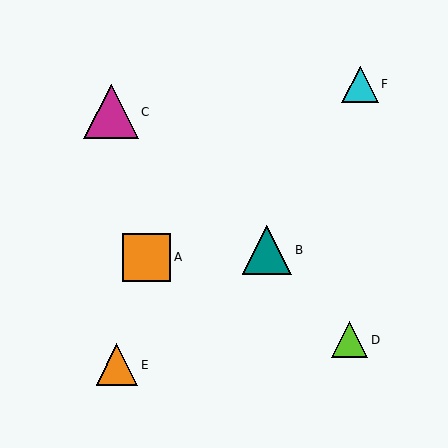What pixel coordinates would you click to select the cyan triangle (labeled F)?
Click at (360, 84) to select the cyan triangle F.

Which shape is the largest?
The magenta triangle (labeled C) is the largest.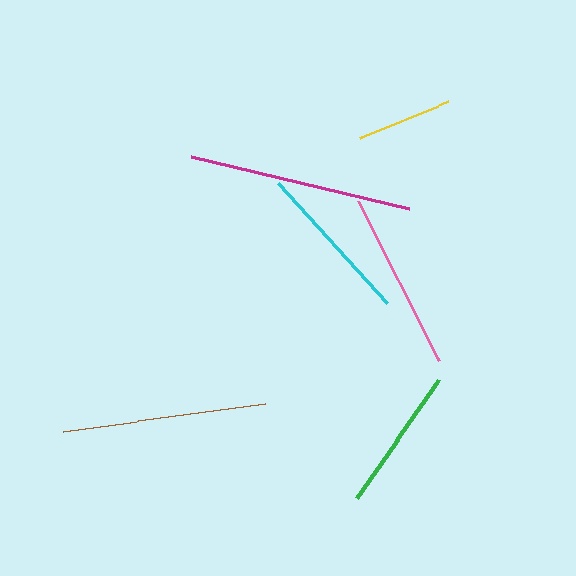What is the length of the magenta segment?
The magenta segment is approximately 224 pixels long.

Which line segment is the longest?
The magenta line is the longest at approximately 224 pixels.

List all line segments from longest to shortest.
From longest to shortest: magenta, brown, pink, cyan, green, yellow.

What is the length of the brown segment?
The brown segment is approximately 204 pixels long.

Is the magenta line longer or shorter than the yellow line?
The magenta line is longer than the yellow line.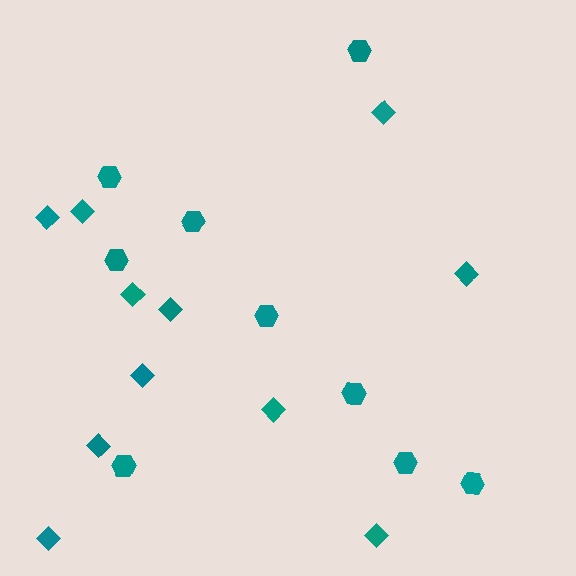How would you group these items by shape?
There are 2 groups: one group of hexagons (9) and one group of diamonds (11).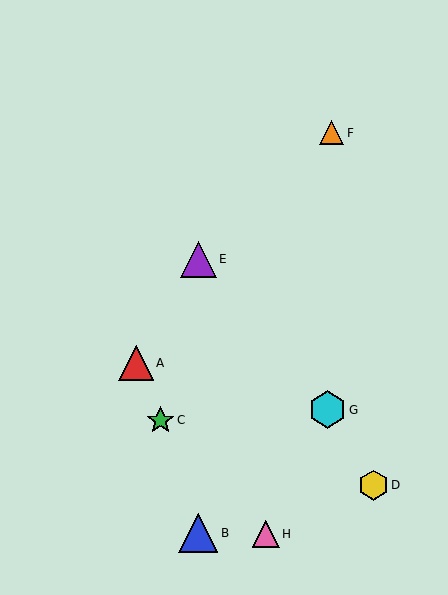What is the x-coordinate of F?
Object F is at x≈332.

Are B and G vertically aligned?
No, B is at x≈198 and G is at x≈327.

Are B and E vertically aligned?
Yes, both are at x≈198.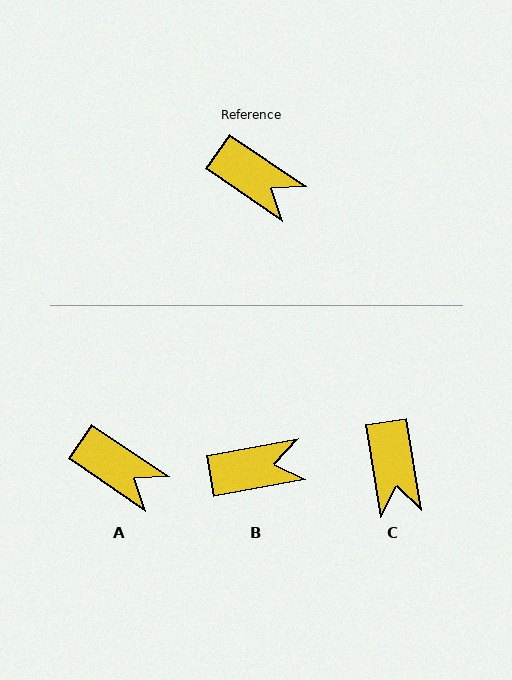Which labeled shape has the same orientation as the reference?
A.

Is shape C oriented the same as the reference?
No, it is off by about 47 degrees.